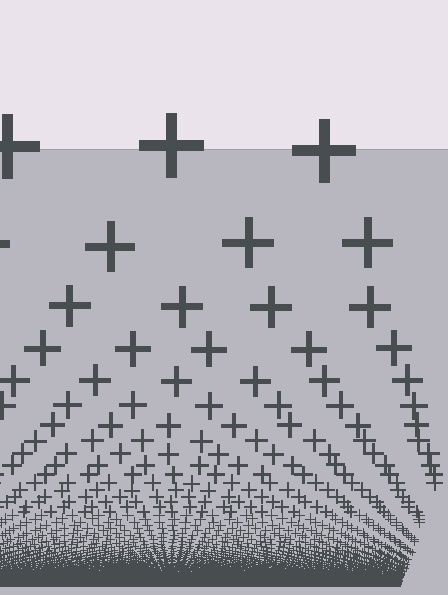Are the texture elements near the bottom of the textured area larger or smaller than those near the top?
Smaller. The gradient is inverted — elements near the bottom are smaller and denser.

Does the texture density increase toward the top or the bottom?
Density increases toward the bottom.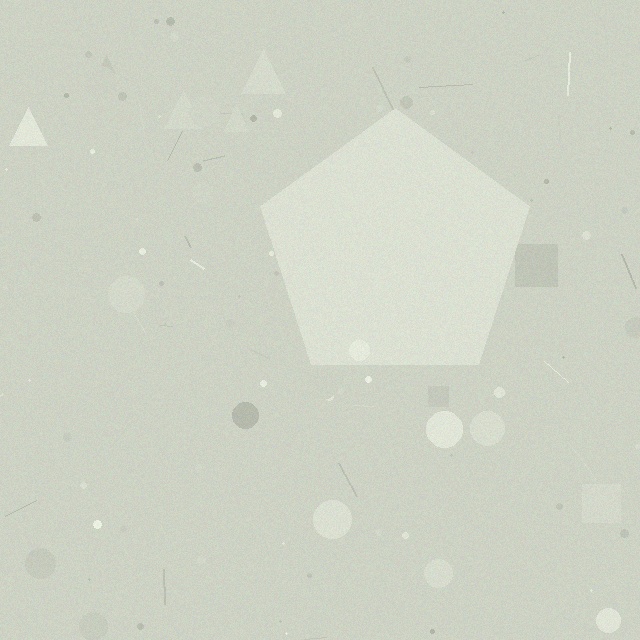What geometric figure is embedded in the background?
A pentagon is embedded in the background.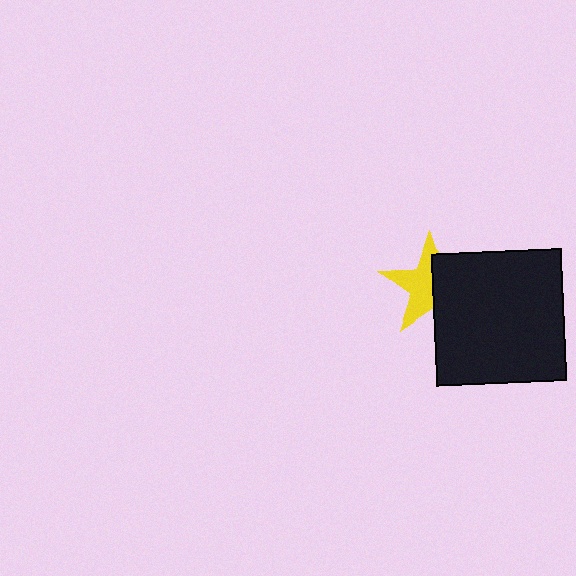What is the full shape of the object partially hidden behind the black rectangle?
The partially hidden object is a yellow star.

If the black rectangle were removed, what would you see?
You would see the complete yellow star.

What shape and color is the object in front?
The object in front is a black rectangle.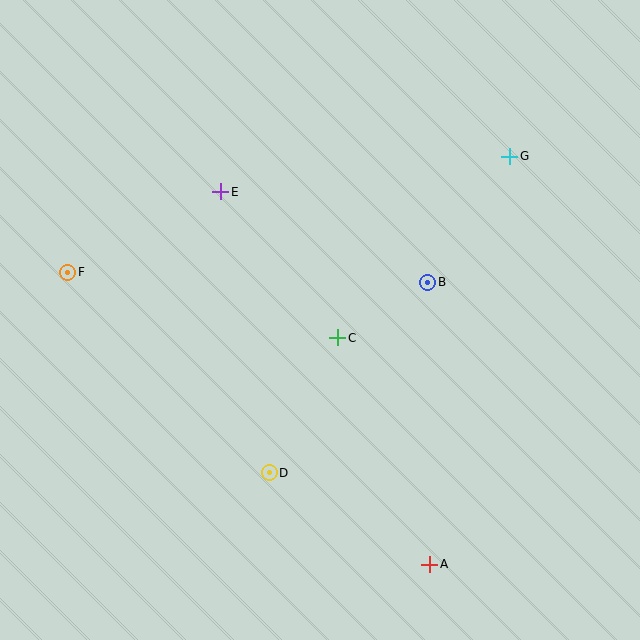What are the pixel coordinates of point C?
Point C is at (338, 338).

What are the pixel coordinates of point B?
Point B is at (428, 282).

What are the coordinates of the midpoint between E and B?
The midpoint between E and B is at (324, 237).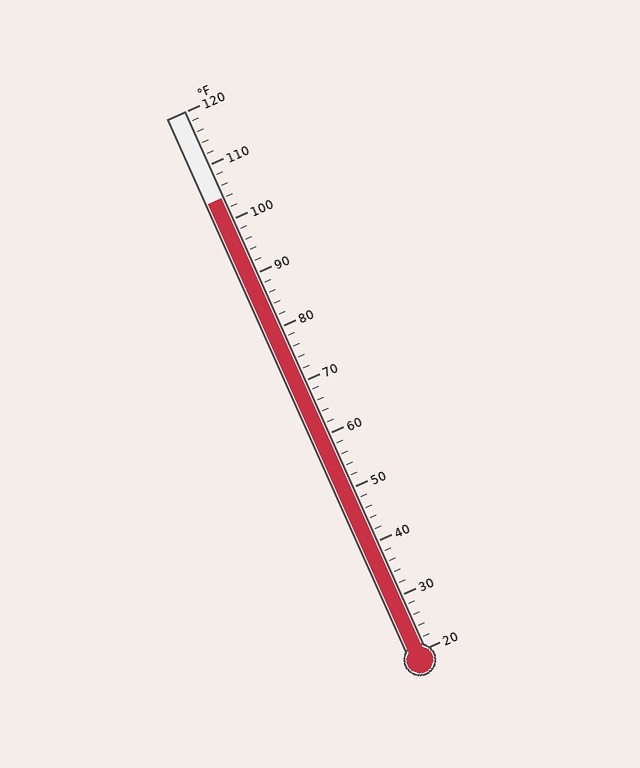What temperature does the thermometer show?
The thermometer shows approximately 104°F.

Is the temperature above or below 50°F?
The temperature is above 50°F.